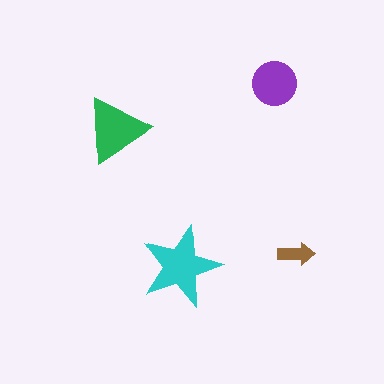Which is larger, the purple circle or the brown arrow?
The purple circle.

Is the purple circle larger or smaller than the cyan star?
Smaller.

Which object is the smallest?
The brown arrow.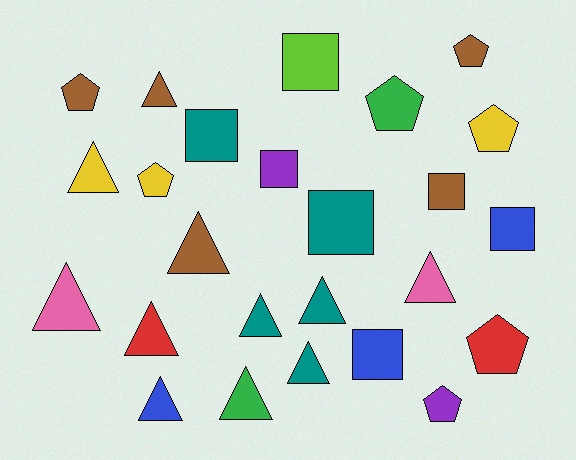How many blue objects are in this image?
There are 3 blue objects.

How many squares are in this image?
There are 7 squares.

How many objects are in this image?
There are 25 objects.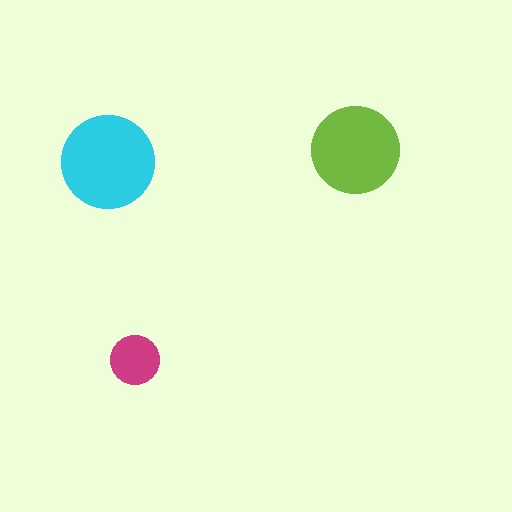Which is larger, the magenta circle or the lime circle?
The lime one.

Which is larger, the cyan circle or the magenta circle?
The cyan one.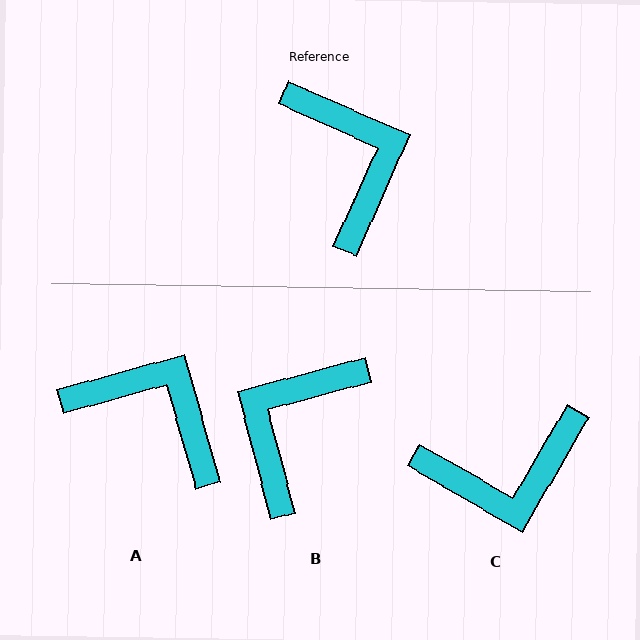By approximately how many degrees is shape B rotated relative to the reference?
Approximately 129 degrees counter-clockwise.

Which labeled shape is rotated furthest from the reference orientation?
B, about 129 degrees away.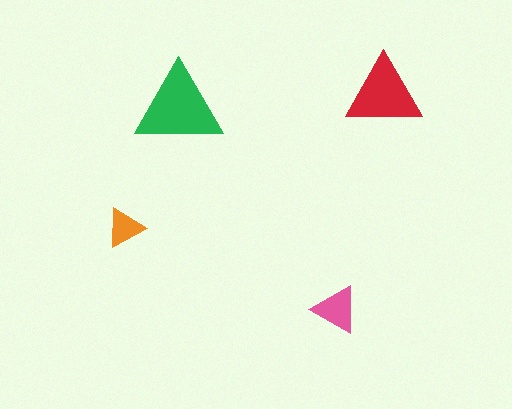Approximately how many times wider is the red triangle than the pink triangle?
About 1.5 times wider.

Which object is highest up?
The red triangle is topmost.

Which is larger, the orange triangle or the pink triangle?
The pink one.